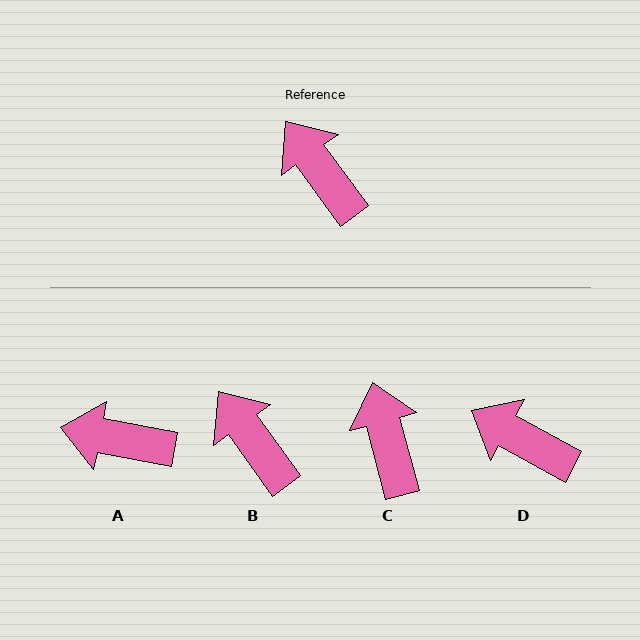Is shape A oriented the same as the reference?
No, it is off by about 43 degrees.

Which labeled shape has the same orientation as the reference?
B.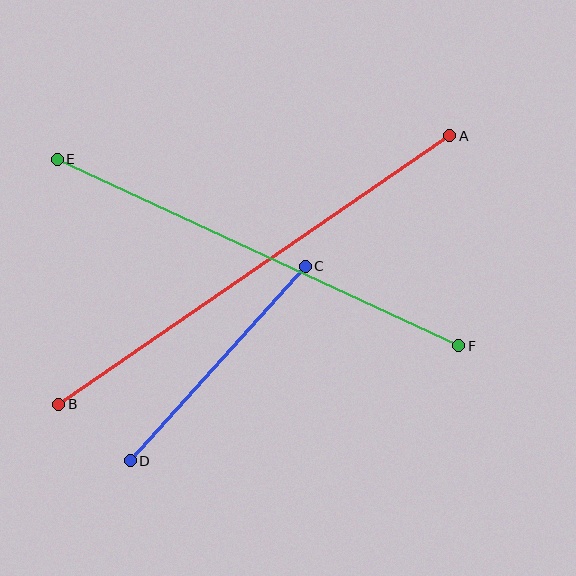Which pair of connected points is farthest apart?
Points A and B are farthest apart.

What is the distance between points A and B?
The distance is approximately 474 pixels.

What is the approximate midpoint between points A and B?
The midpoint is at approximately (254, 270) pixels.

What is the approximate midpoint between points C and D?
The midpoint is at approximately (218, 363) pixels.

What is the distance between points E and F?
The distance is approximately 443 pixels.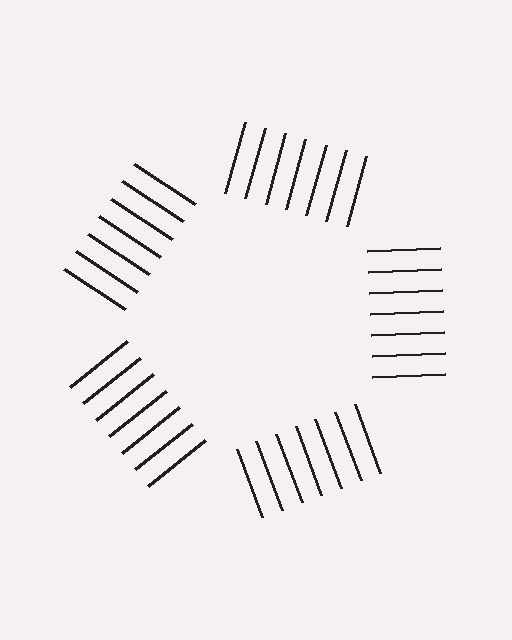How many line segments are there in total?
35 — 7 along each of the 5 edges.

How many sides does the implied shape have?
5 sides — the line-ends trace a pentagon.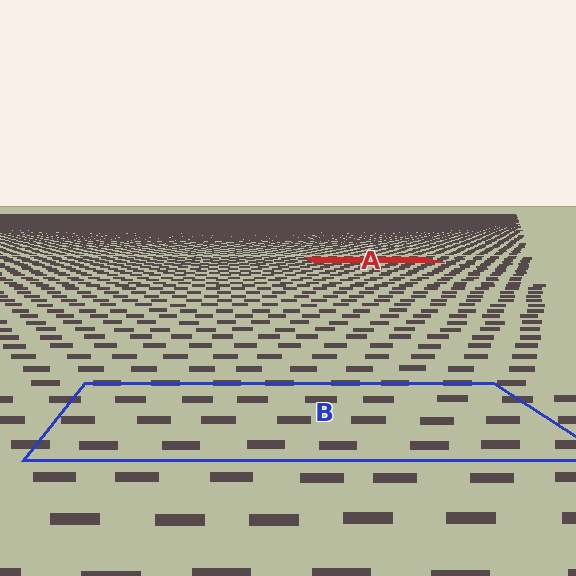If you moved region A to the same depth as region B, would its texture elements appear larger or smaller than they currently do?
They would appear larger. At a closer depth, the same texture elements are projected at a bigger on-screen size.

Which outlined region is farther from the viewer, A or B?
Region A is farther from the viewer — the texture elements inside it appear smaller and more densely packed.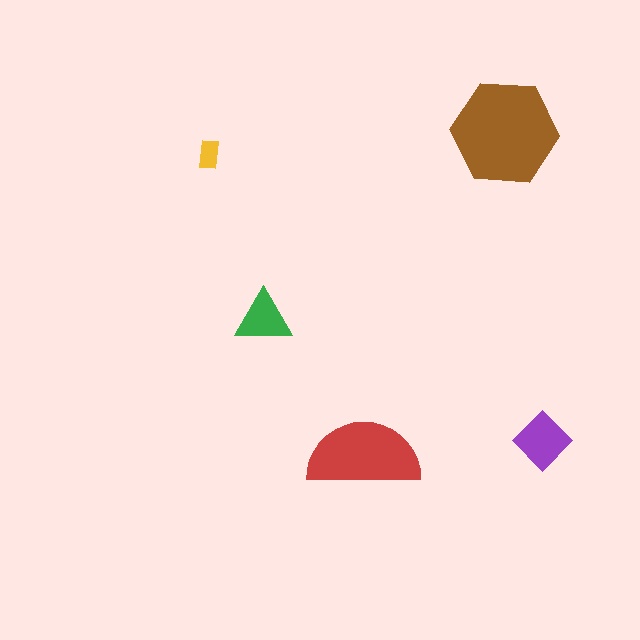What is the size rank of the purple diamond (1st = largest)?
3rd.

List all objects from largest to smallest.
The brown hexagon, the red semicircle, the purple diamond, the green triangle, the yellow rectangle.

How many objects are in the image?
There are 5 objects in the image.